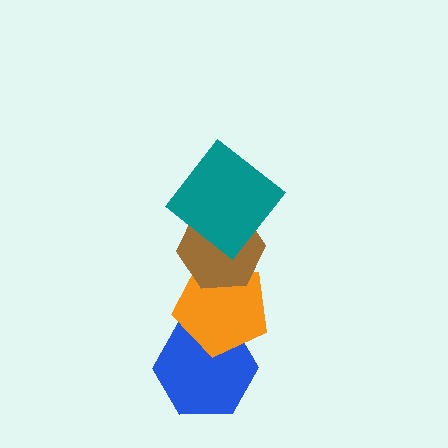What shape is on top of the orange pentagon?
The brown hexagon is on top of the orange pentagon.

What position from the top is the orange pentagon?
The orange pentagon is 3rd from the top.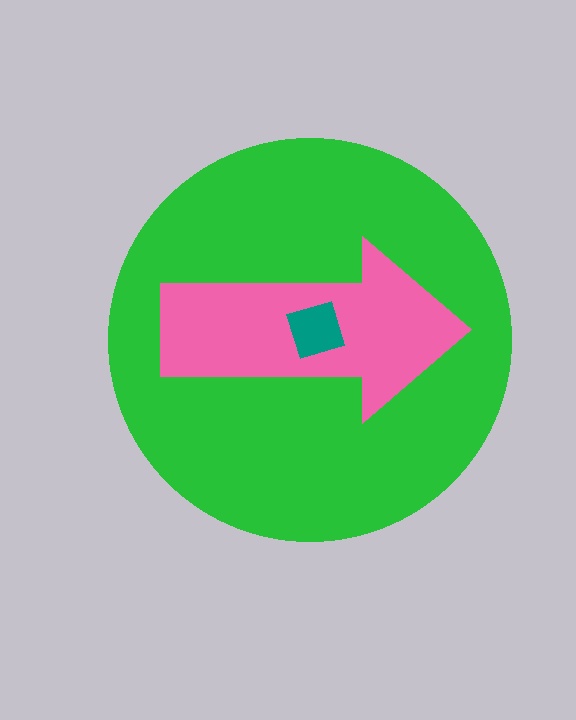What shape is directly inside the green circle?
The pink arrow.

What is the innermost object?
The teal diamond.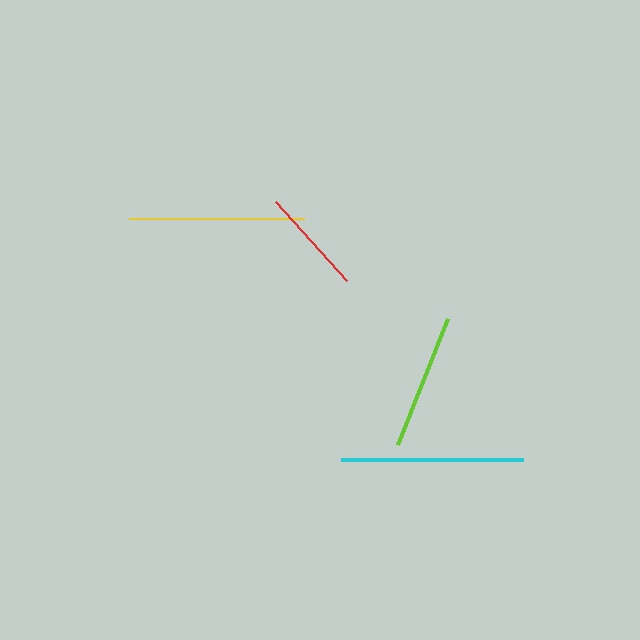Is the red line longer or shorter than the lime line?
The lime line is longer than the red line.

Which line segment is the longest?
The cyan line is the longest at approximately 181 pixels.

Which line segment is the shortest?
The red line is the shortest at approximately 106 pixels.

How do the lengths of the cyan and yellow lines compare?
The cyan and yellow lines are approximately the same length.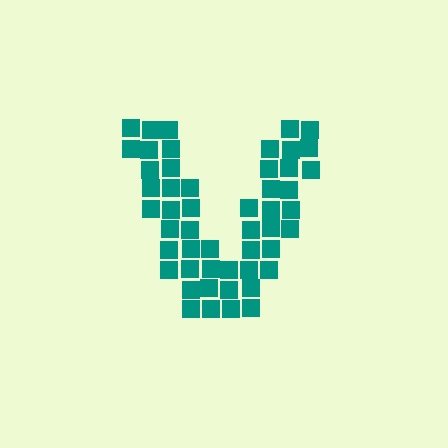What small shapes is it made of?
It is made of small squares.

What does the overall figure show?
The overall figure shows the letter V.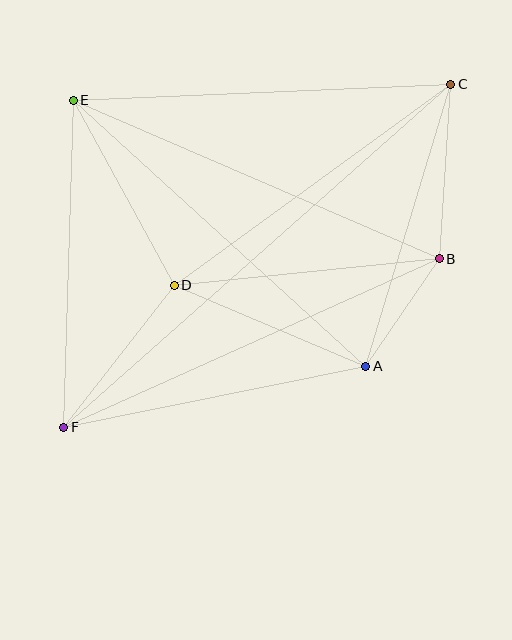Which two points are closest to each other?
Points A and B are closest to each other.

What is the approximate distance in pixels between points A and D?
The distance between A and D is approximately 208 pixels.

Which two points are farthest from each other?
Points C and F are farthest from each other.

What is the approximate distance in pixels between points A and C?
The distance between A and C is approximately 295 pixels.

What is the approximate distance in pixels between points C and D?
The distance between C and D is approximately 342 pixels.